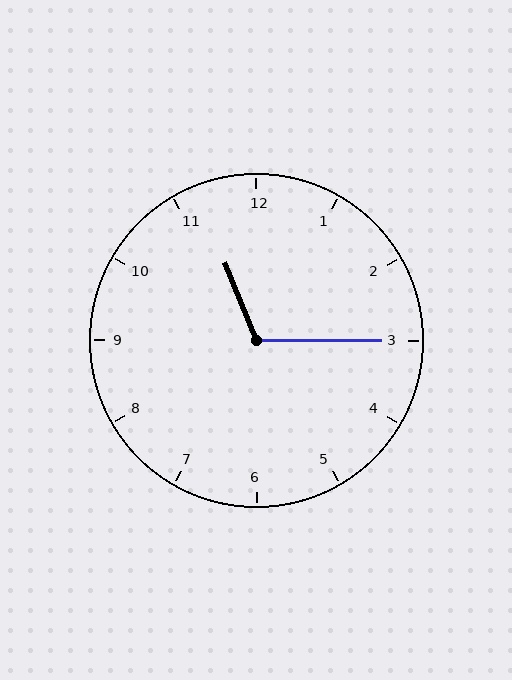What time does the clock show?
11:15.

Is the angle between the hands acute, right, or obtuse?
It is obtuse.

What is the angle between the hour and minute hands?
Approximately 112 degrees.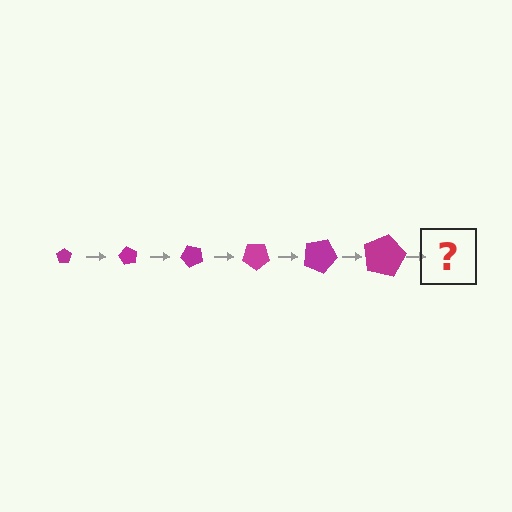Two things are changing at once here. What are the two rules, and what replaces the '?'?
The two rules are that the pentagon grows larger each step and it rotates 60 degrees each step. The '?' should be a pentagon, larger than the previous one and rotated 360 degrees from the start.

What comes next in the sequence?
The next element should be a pentagon, larger than the previous one and rotated 360 degrees from the start.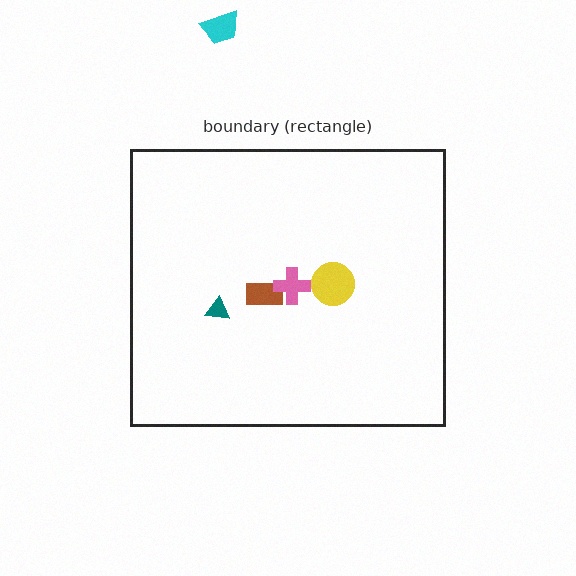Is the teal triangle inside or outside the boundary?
Inside.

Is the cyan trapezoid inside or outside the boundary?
Outside.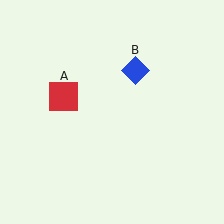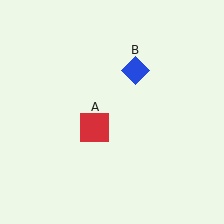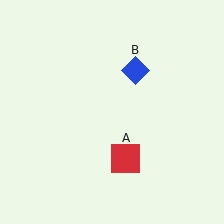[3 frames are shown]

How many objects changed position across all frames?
1 object changed position: red square (object A).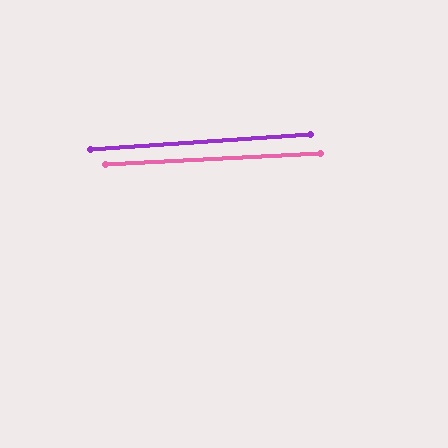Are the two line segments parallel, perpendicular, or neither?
Parallel — their directions differ by only 1.2°.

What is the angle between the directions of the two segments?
Approximately 1 degree.